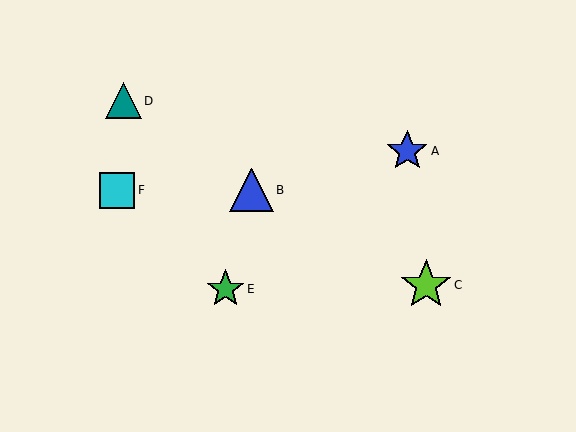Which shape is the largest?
The lime star (labeled C) is the largest.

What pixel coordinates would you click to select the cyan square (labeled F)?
Click at (117, 190) to select the cyan square F.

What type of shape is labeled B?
Shape B is a blue triangle.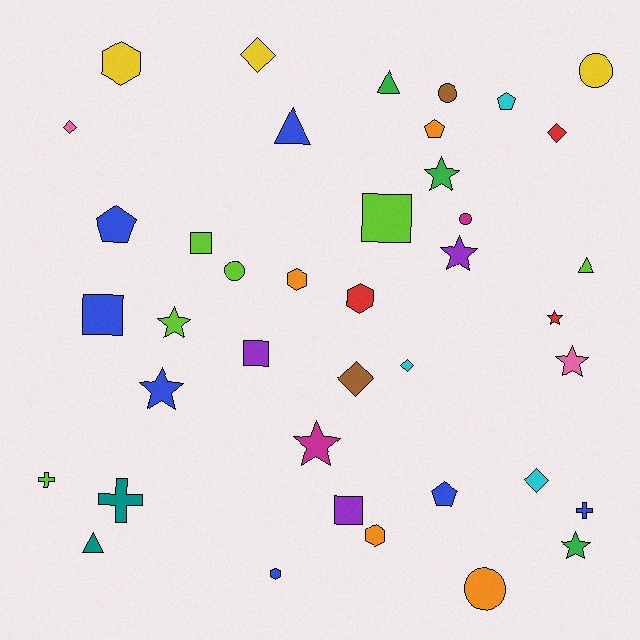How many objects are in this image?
There are 40 objects.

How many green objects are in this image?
There are 3 green objects.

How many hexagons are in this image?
There are 5 hexagons.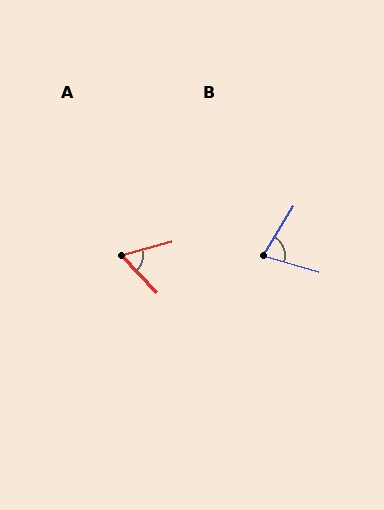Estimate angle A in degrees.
Approximately 62 degrees.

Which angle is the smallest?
A, at approximately 62 degrees.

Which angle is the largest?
B, at approximately 74 degrees.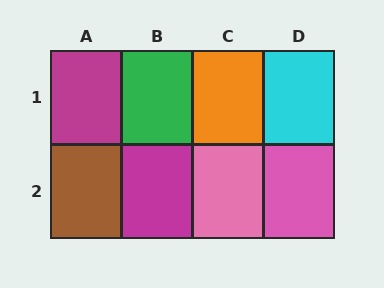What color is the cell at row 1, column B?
Green.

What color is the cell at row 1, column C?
Orange.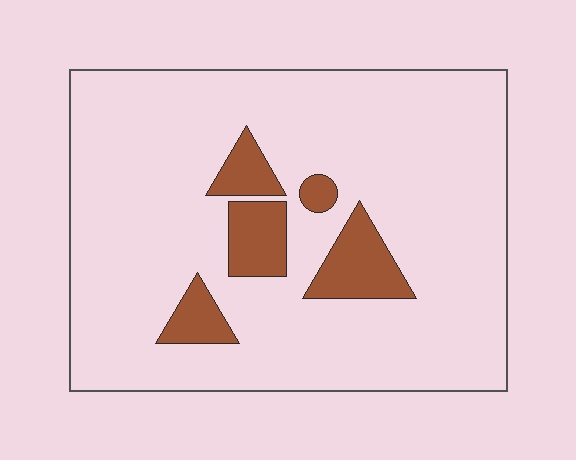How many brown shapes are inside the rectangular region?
5.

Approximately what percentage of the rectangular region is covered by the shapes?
Approximately 10%.